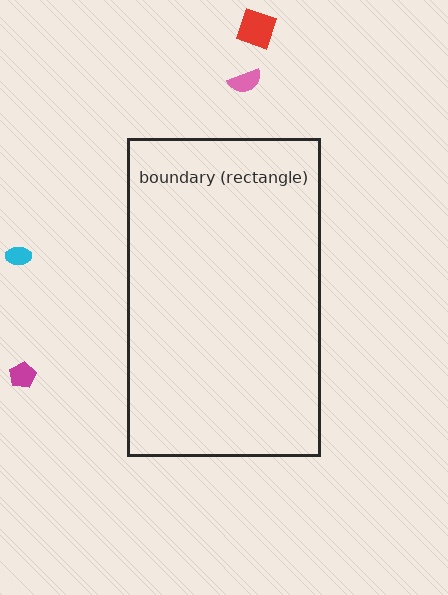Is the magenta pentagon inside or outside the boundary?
Outside.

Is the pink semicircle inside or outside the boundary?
Outside.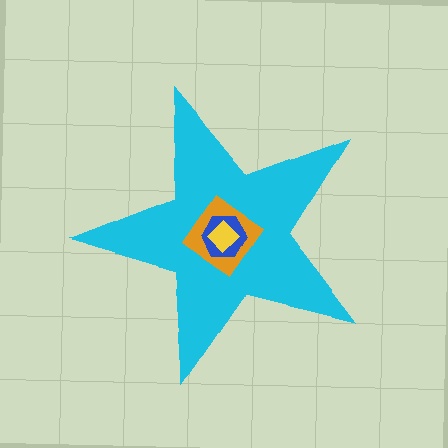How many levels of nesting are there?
4.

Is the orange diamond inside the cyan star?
Yes.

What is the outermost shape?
The cyan star.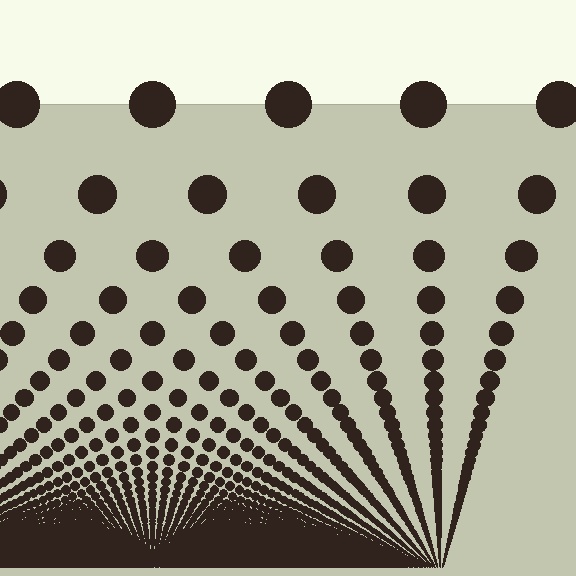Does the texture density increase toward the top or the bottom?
Density increases toward the bottom.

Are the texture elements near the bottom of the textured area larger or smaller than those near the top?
Smaller. The gradient is inverted — elements near the bottom are smaller and denser.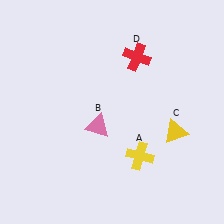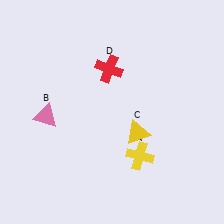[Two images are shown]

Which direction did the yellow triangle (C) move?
The yellow triangle (C) moved left.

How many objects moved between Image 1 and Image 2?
3 objects moved between the two images.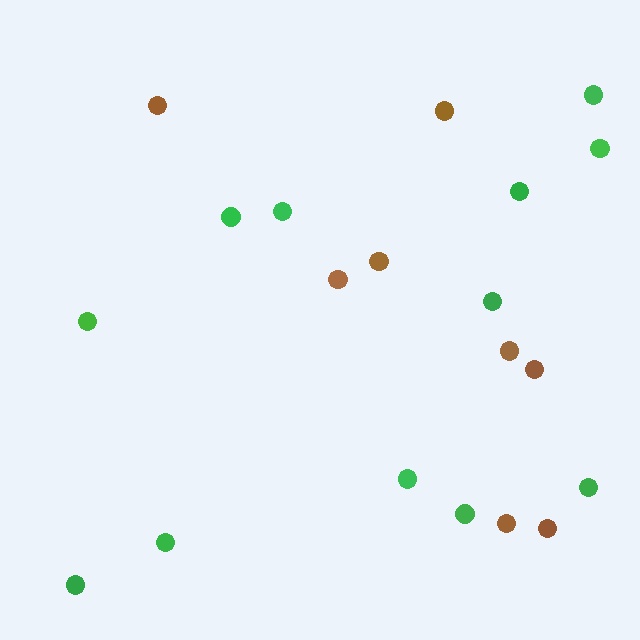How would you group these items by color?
There are 2 groups: one group of green circles (12) and one group of brown circles (8).